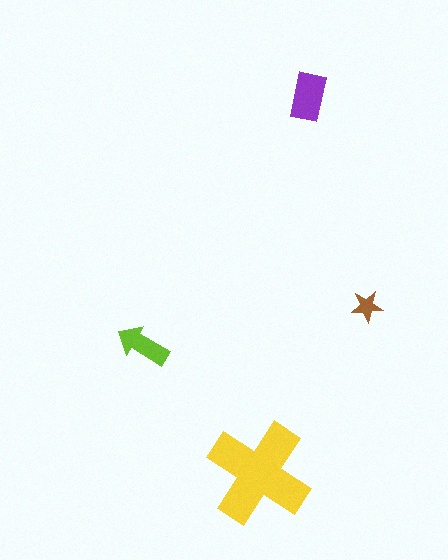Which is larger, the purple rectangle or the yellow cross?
The yellow cross.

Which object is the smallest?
The brown star.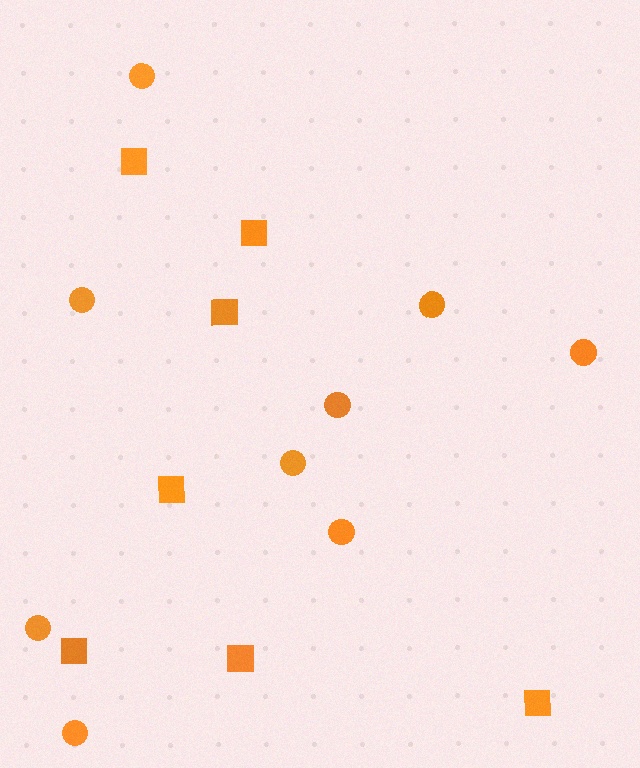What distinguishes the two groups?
There are 2 groups: one group of squares (7) and one group of circles (9).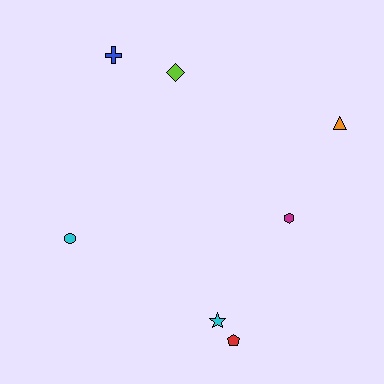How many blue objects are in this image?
There is 1 blue object.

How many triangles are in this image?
There is 1 triangle.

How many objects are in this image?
There are 7 objects.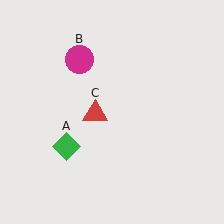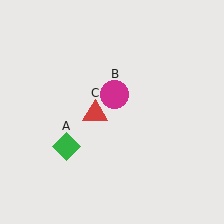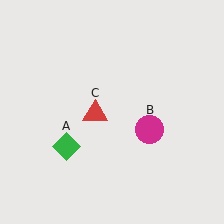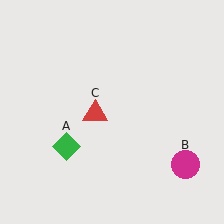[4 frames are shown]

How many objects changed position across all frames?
1 object changed position: magenta circle (object B).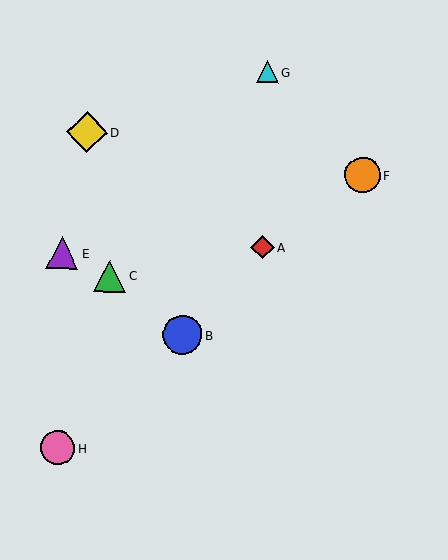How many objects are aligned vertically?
2 objects (A, G) are aligned vertically.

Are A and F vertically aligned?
No, A is at x≈262 and F is at x≈363.